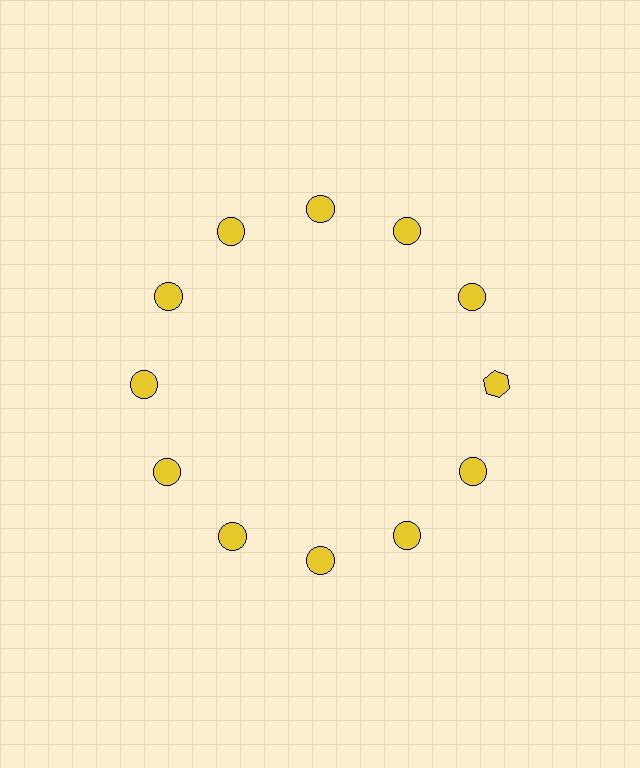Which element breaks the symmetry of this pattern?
The yellow hexagon at roughly the 3 o'clock position breaks the symmetry. All other shapes are yellow circles.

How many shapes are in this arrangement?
There are 12 shapes arranged in a ring pattern.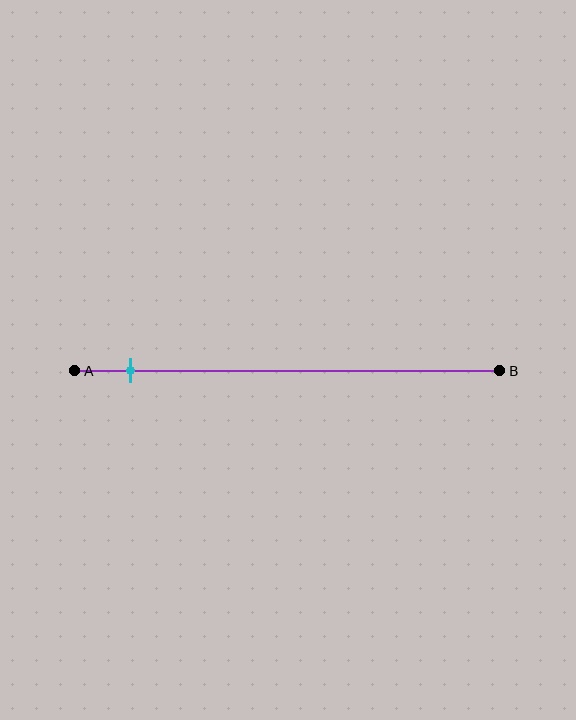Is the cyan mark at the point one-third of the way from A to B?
No, the mark is at about 15% from A, not at the 33% one-third point.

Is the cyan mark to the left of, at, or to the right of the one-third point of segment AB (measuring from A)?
The cyan mark is to the left of the one-third point of segment AB.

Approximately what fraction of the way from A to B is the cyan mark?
The cyan mark is approximately 15% of the way from A to B.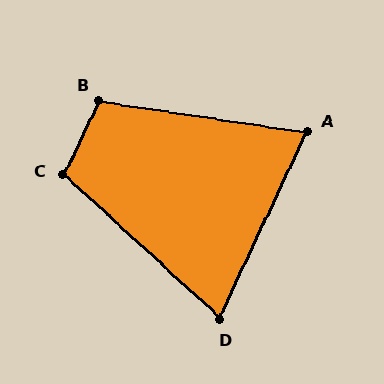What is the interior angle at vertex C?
Approximately 107 degrees (obtuse).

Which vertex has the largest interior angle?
B, at approximately 107 degrees.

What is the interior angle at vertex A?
Approximately 73 degrees (acute).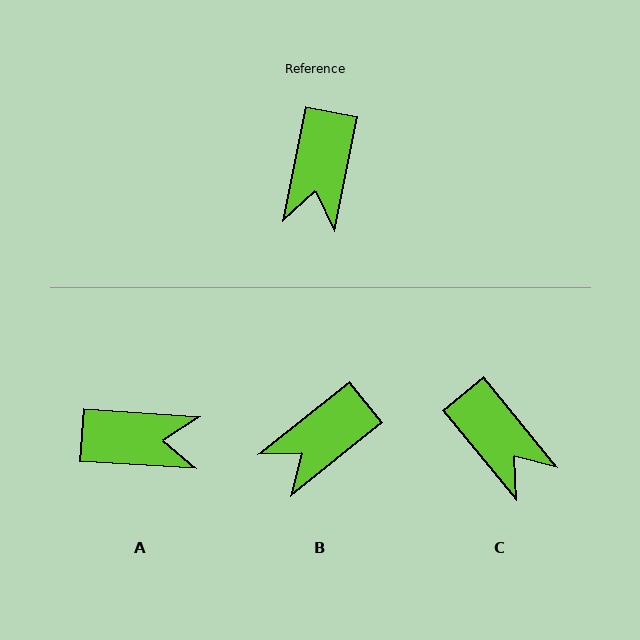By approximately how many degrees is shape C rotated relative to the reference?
Approximately 50 degrees counter-clockwise.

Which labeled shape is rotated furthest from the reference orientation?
A, about 97 degrees away.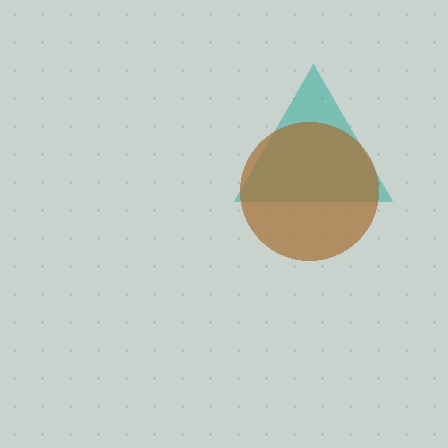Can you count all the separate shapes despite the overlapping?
Yes, there are 2 separate shapes.